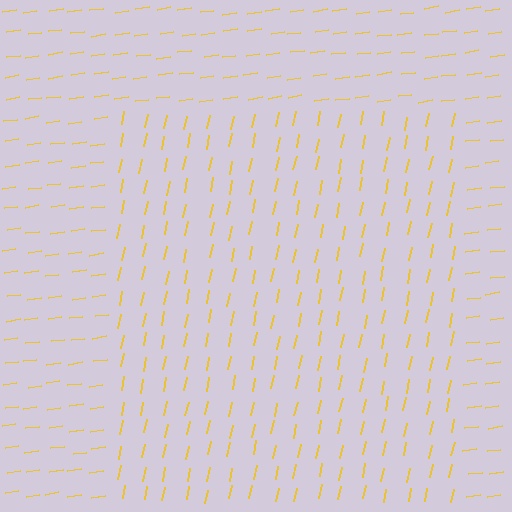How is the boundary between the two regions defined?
The boundary is defined purely by a change in line orientation (approximately 71 degrees difference). All lines are the same color and thickness.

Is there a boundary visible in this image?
Yes, there is a texture boundary formed by a change in line orientation.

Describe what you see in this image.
The image is filled with small yellow line segments. A rectangle region in the image has lines oriented differently from the surrounding lines, creating a visible texture boundary.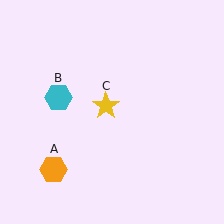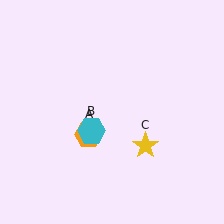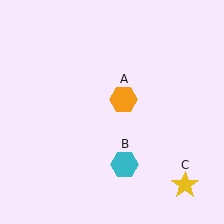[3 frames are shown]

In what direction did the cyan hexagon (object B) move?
The cyan hexagon (object B) moved down and to the right.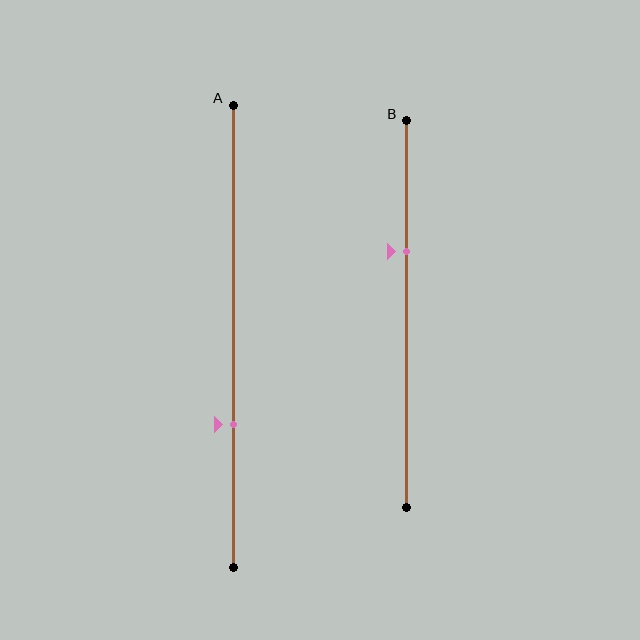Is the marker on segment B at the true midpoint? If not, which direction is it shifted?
No, the marker on segment B is shifted upward by about 16% of the segment length.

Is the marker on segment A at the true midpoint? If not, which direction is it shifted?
No, the marker on segment A is shifted downward by about 19% of the segment length.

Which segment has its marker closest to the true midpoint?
Segment B has its marker closest to the true midpoint.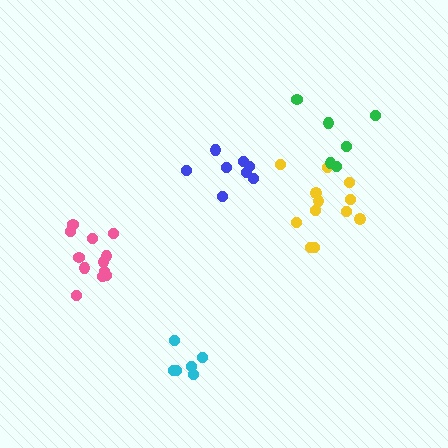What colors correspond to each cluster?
The clusters are colored: yellow, blue, pink, cyan, green.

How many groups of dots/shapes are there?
There are 5 groups.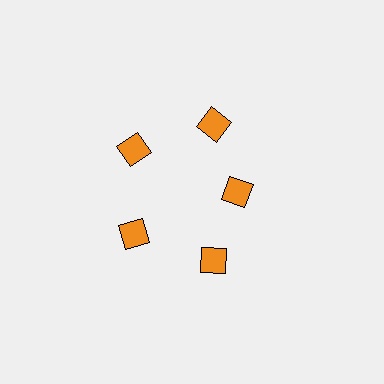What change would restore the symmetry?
The symmetry would be restored by moving it outward, back onto the ring so that all 5 diamonds sit at equal angles and equal distance from the center.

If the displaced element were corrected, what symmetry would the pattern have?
It would have 5-fold rotational symmetry — the pattern would map onto itself every 72 degrees.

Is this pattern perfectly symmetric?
No. The 5 orange diamonds are arranged in a ring, but one element near the 3 o'clock position is pulled inward toward the center, breaking the 5-fold rotational symmetry.